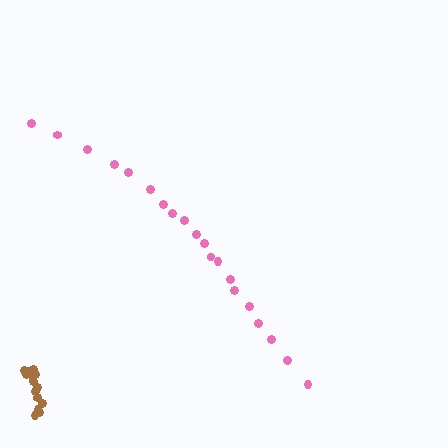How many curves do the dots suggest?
There are 2 distinct paths.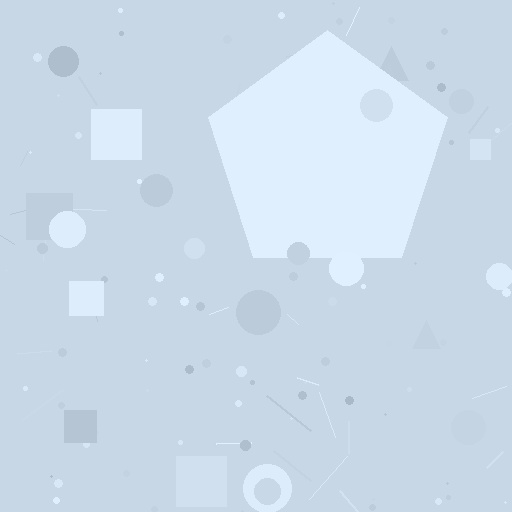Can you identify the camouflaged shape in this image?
The camouflaged shape is a pentagon.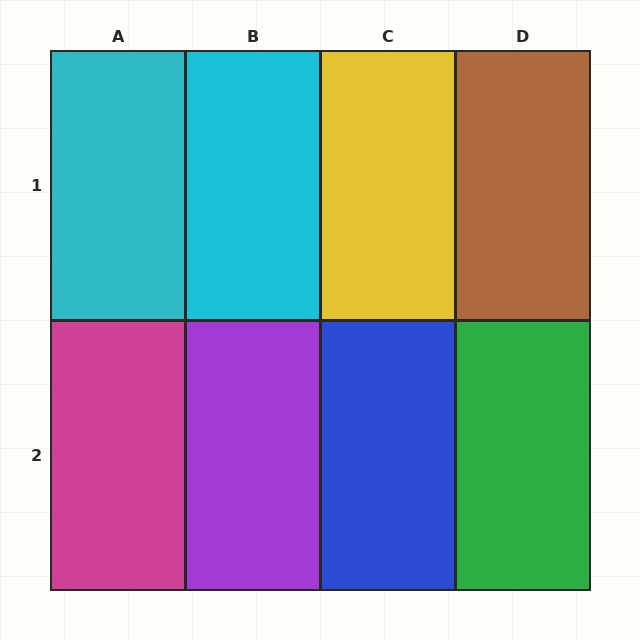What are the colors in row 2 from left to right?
Magenta, purple, blue, green.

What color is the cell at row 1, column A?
Cyan.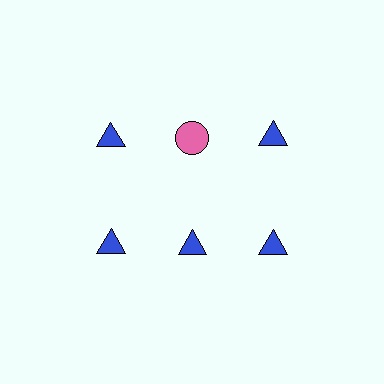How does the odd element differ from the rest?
It differs in both color (pink instead of blue) and shape (circle instead of triangle).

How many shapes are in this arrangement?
There are 6 shapes arranged in a grid pattern.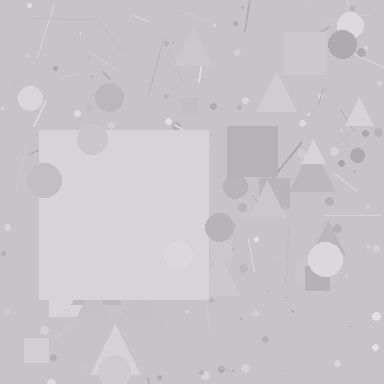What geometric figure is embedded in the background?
A square is embedded in the background.